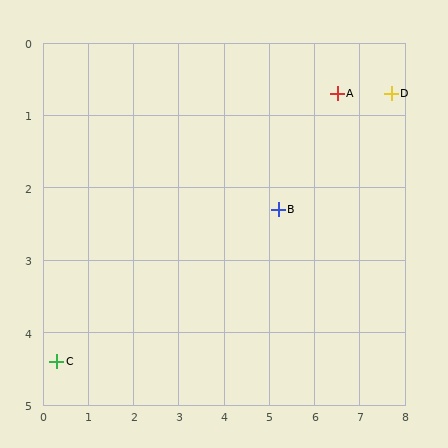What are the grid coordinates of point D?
Point D is at approximately (7.7, 0.7).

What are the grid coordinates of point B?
Point B is at approximately (5.2, 2.3).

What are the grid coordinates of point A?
Point A is at approximately (6.5, 0.7).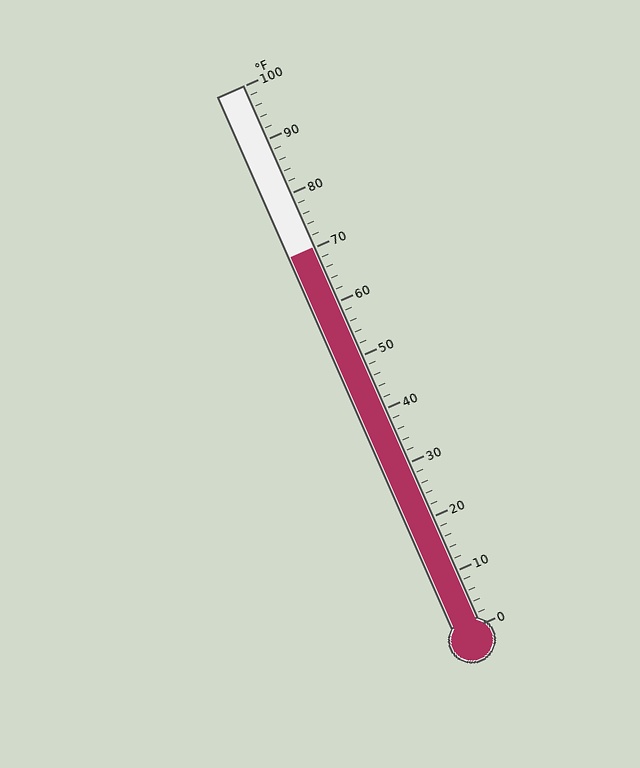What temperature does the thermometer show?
The thermometer shows approximately 70°F.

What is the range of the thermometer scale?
The thermometer scale ranges from 0°F to 100°F.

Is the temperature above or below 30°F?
The temperature is above 30°F.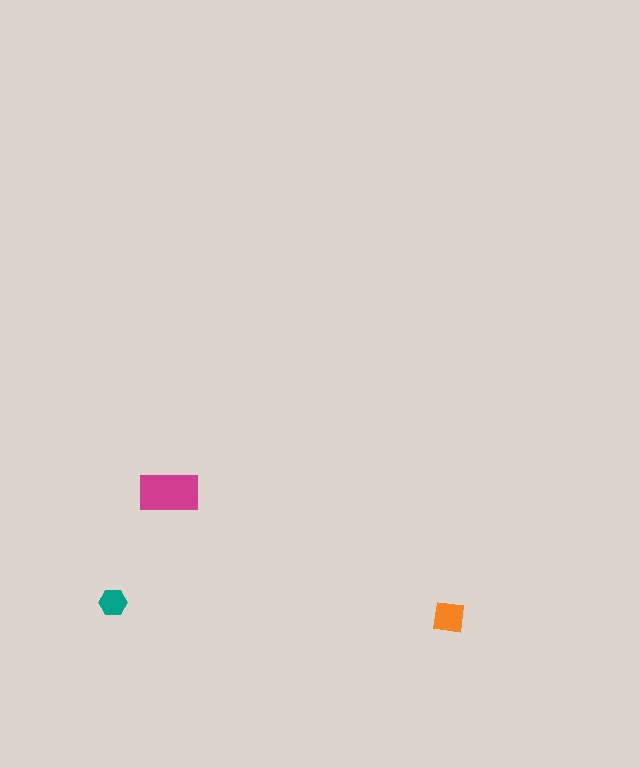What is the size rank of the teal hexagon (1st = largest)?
3rd.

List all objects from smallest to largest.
The teal hexagon, the orange square, the magenta rectangle.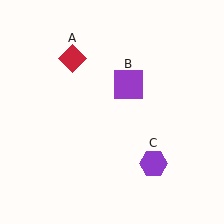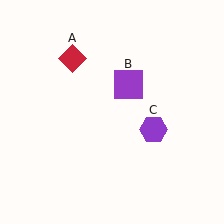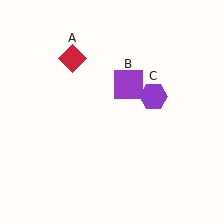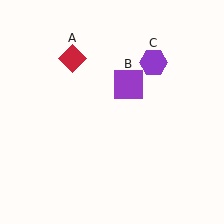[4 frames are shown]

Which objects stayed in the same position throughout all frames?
Red diamond (object A) and purple square (object B) remained stationary.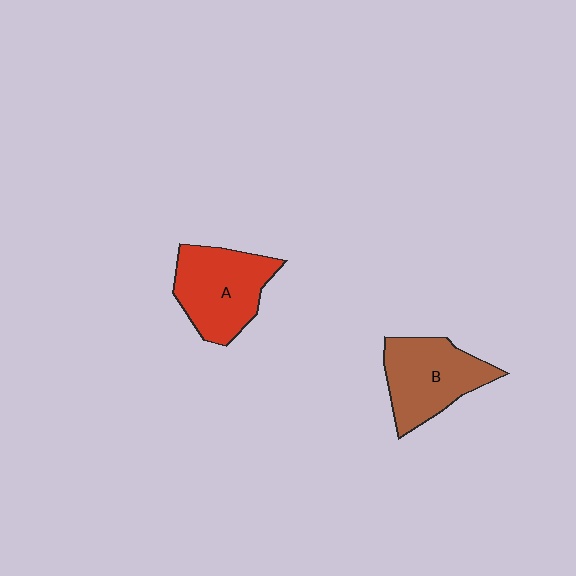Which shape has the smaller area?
Shape B (brown).